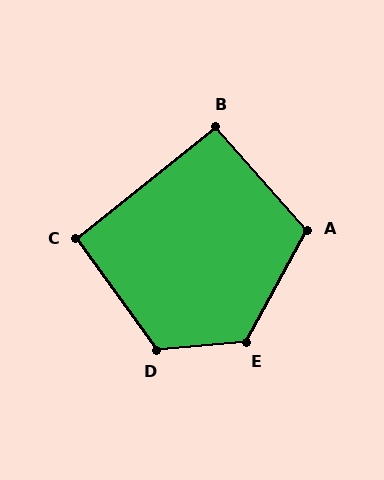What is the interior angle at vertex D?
Approximately 121 degrees (obtuse).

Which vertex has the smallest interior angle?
B, at approximately 93 degrees.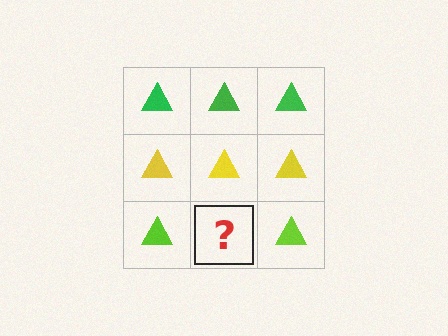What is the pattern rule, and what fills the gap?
The rule is that each row has a consistent color. The gap should be filled with a lime triangle.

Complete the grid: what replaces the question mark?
The question mark should be replaced with a lime triangle.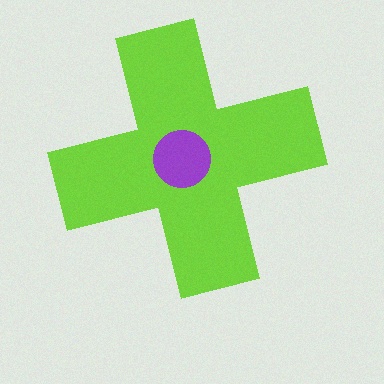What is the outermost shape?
The lime cross.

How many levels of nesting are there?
2.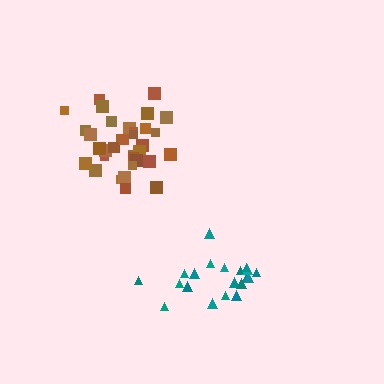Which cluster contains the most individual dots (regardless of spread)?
Brown (35).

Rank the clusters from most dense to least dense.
brown, teal.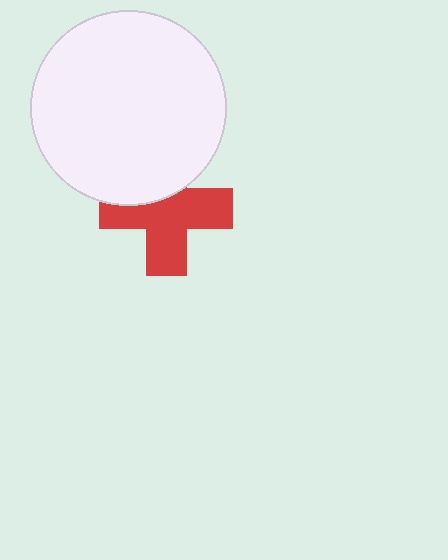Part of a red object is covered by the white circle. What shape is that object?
It is a cross.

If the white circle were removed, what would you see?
You would see the complete red cross.